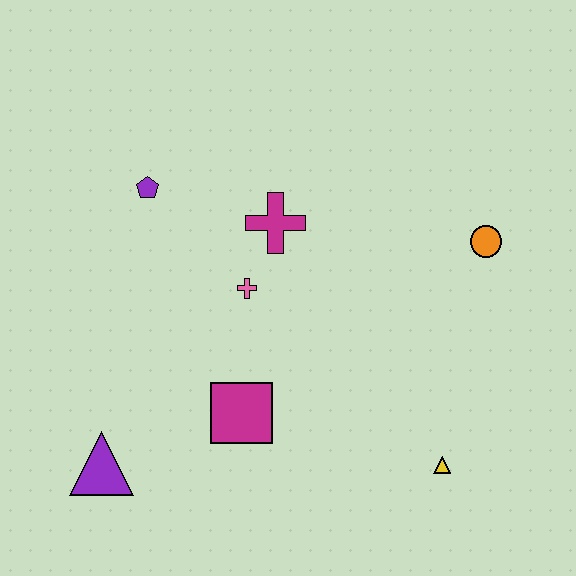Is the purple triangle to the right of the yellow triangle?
No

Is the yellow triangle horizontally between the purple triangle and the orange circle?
Yes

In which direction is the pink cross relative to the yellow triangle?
The pink cross is to the left of the yellow triangle.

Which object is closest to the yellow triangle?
The magenta square is closest to the yellow triangle.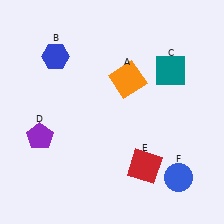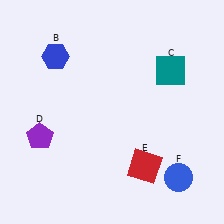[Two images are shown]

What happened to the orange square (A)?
The orange square (A) was removed in Image 2. It was in the top-right area of Image 1.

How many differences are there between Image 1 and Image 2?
There is 1 difference between the two images.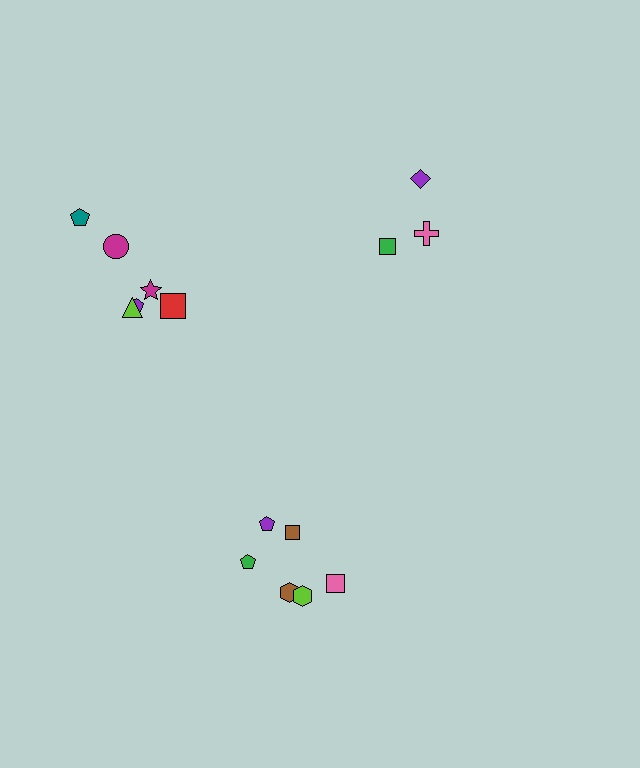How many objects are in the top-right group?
There are 3 objects.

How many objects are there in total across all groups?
There are 15 objects.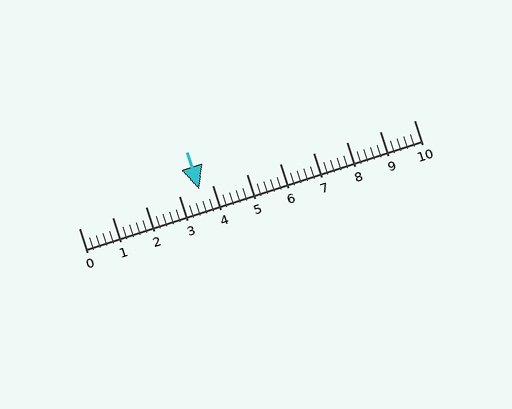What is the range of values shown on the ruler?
The ruler shows values from 0 to 10.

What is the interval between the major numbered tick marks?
The major tick marks are spaced 1 units apart.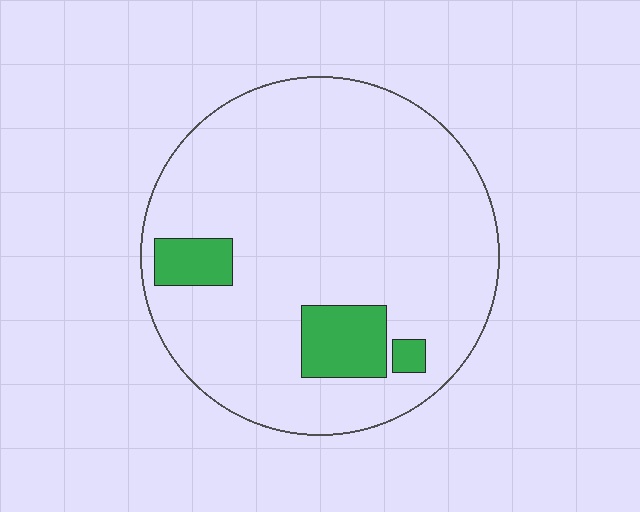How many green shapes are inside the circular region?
3.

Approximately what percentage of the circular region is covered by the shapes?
Approximately 10%.